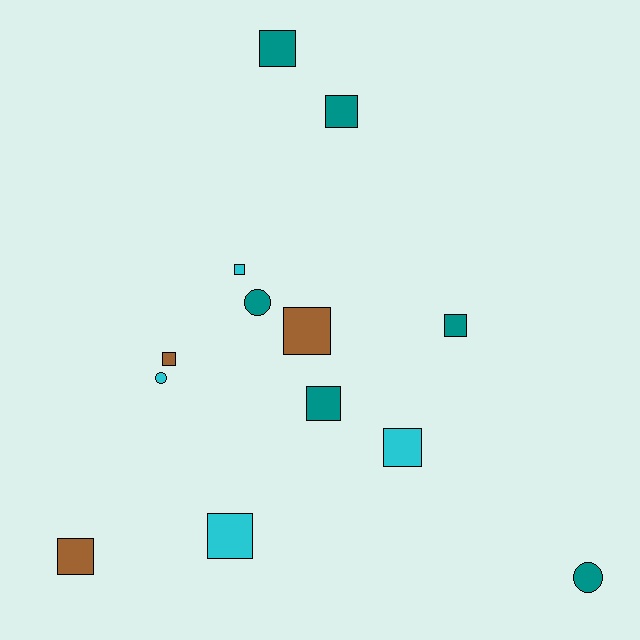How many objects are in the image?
There are 13 objects.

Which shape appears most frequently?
Square, with 10 objects.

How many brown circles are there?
There are no brown circles.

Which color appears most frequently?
Teal, with 6 objects.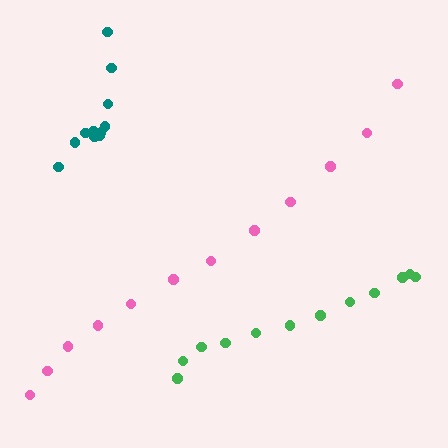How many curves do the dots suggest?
There are 3 distinct paths.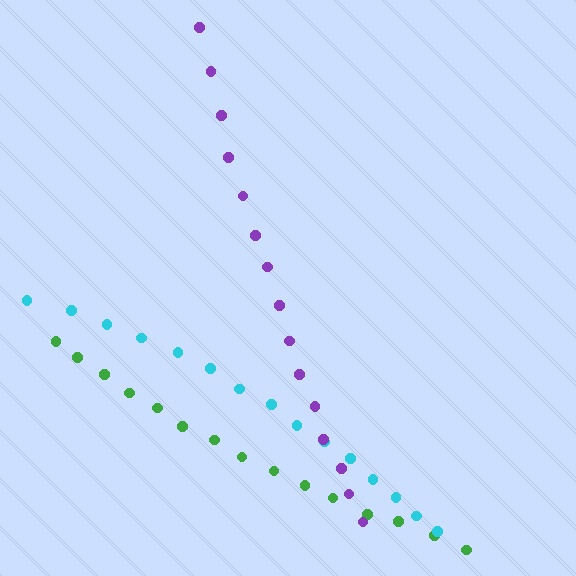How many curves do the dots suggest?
There are 3 distinct paths.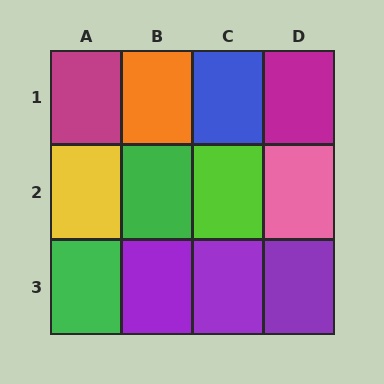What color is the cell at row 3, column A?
Green.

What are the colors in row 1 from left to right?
Magenta, orange, blue, magenta.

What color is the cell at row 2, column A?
Yellow.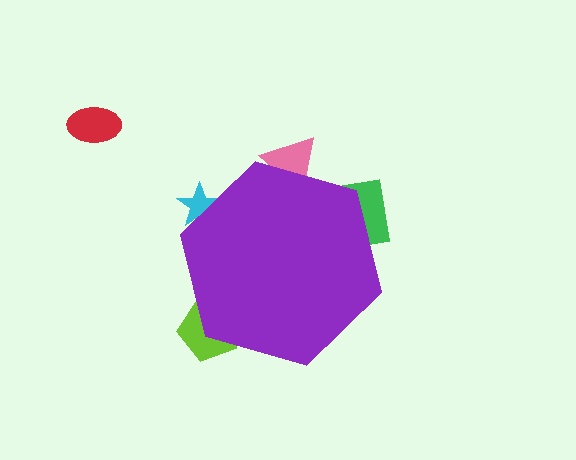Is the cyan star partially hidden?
Yes, the cyan star is partially hidden behind the purple hexagon.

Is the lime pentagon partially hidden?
Yes, the lime pentagon is partially hidden behind the purple hexagon.